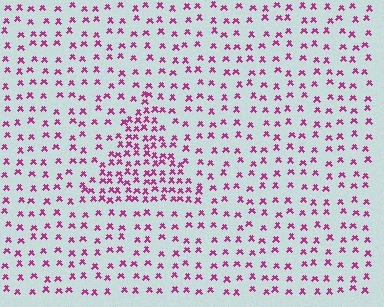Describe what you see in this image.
The image contains small magenta elements arranged at two different densities. A triangle-shaped region is visible where the elements are more densely packed than the surrounding area.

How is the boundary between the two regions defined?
The boundary is defined by a change in element density (approximately 2.1x ratio). All elements are the same color, size, and shape.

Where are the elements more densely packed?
The elements are more densely packed inside the triangle boundary.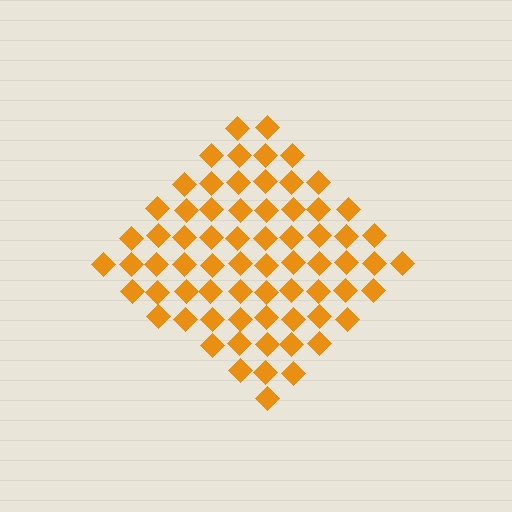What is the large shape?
The large shape is a diamond.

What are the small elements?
The small elements are diamonds.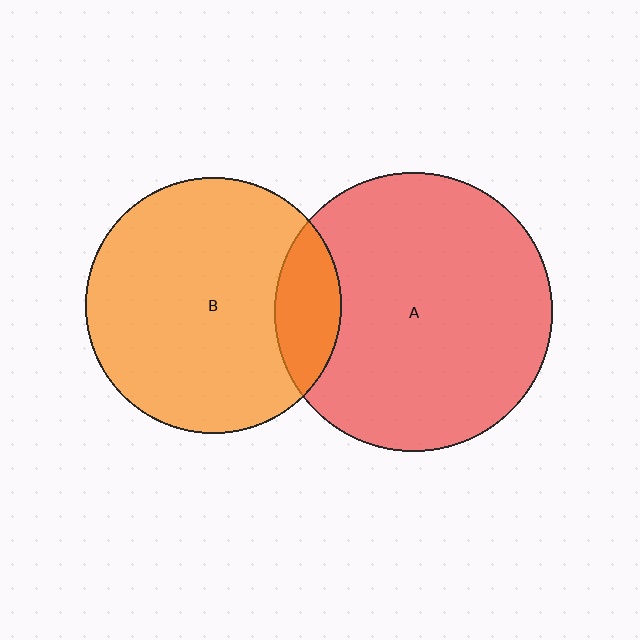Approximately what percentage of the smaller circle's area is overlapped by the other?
Approximately 15%.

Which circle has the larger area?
Circle A (red).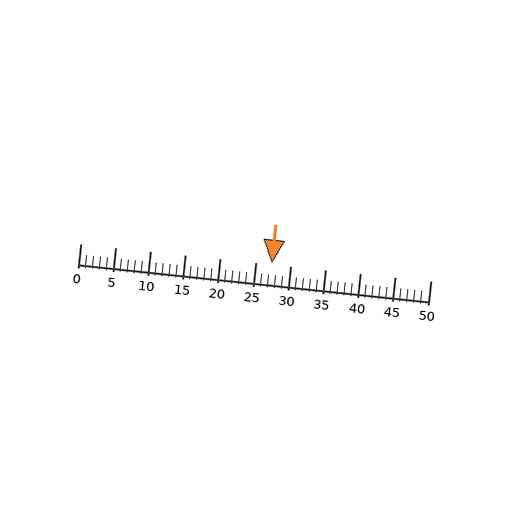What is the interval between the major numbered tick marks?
The major tick marks are spaced 5 units apart.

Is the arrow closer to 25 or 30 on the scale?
The arrow is closer to 25.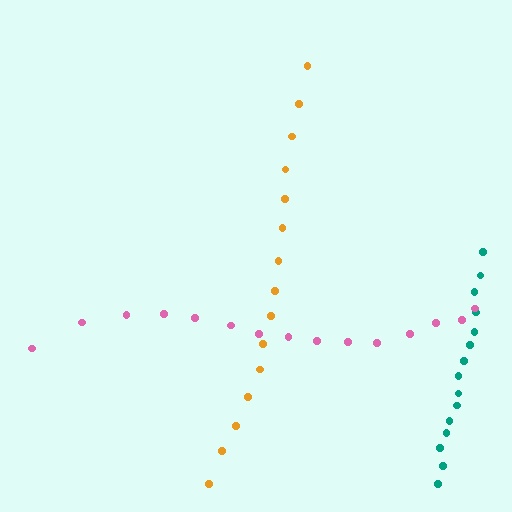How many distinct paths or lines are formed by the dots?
There are 3 distinct paths.